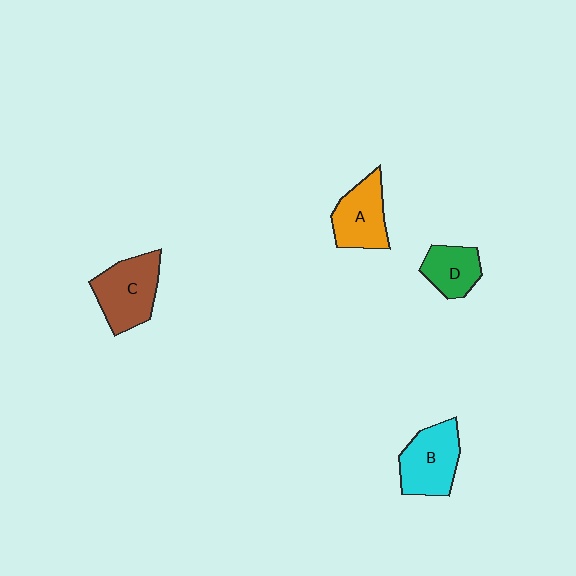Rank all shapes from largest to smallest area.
From largest to smallest: C (brown), B (cyan), A (orange), D (green).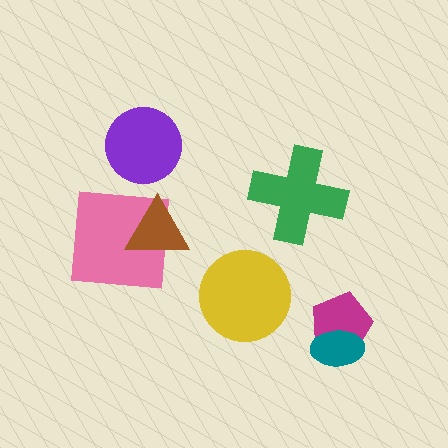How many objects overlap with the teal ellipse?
1 object overlaps with the teal ellipse.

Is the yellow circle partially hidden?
No, no other shape covers it.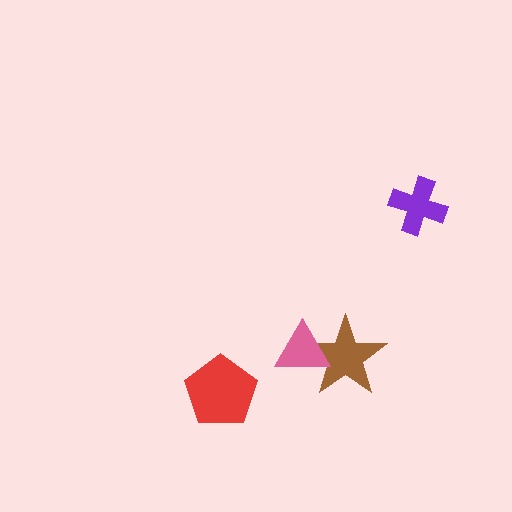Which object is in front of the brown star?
The pink triangle is in front of the brown star.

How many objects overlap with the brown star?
1 object overlaps with the brown star.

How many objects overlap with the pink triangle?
1 object overlaps with the pink triangle.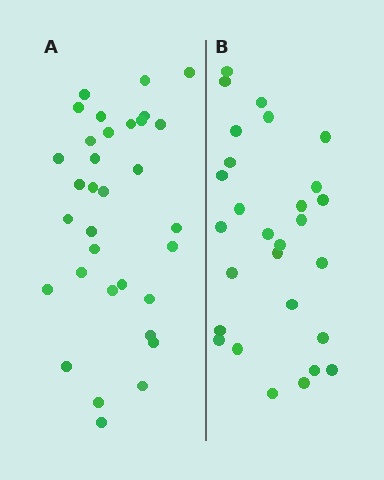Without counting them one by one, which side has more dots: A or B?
Region A (the left region) has more dots.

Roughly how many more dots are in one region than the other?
Region A has about 5 more dots than region B.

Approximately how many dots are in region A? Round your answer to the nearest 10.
About 30 dots. (The exact count is 33, which rounds to 30.)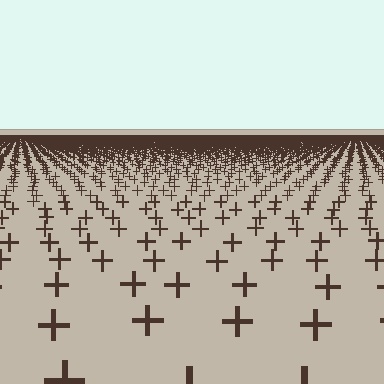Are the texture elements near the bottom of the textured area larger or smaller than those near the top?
Larger. Near the bottom, elements are closer to the viewer and appear at a bigger on-screen size.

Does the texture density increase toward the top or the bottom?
Density increases toward the top.